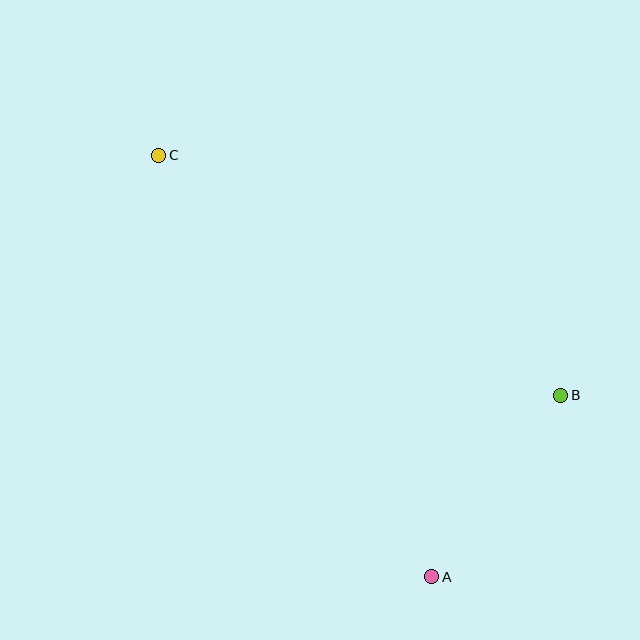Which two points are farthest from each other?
Points A and C are farthest from each other.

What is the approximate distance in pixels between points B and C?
The distance between B and C is approximately 468 pixels.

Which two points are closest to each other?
Points A and B are closest to each other.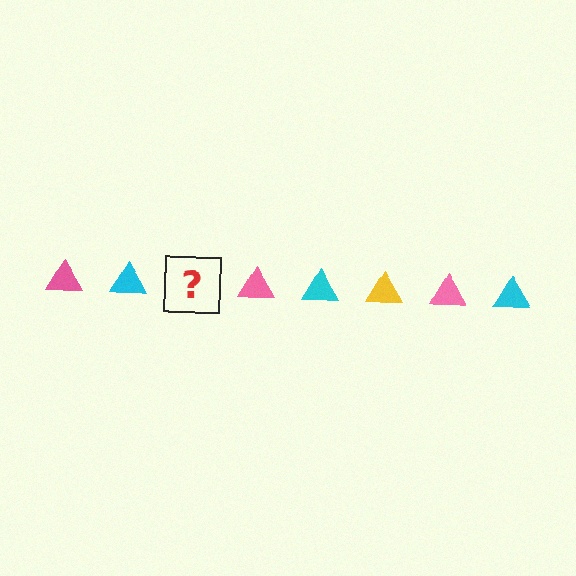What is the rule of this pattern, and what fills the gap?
The rule is that the pattern cycles through pink, cyan, yellow triangles. The gap should be filled with a yellow triangle.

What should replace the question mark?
The question mark should be replaced with a yellow triangle.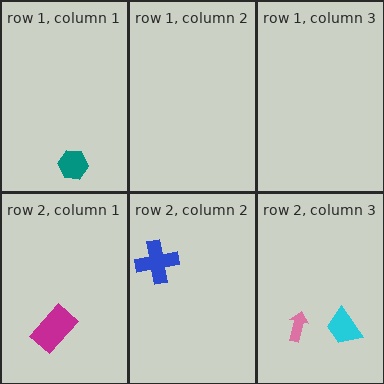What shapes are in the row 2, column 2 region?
The blue cross.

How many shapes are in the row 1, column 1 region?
1.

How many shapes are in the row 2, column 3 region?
2.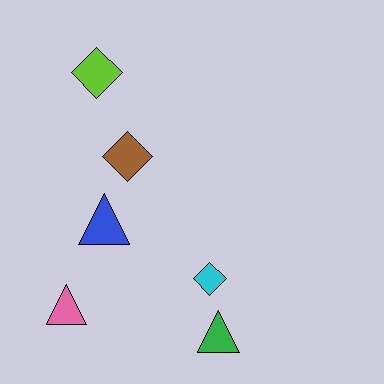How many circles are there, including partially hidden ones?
There are no circles.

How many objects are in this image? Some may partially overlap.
There are 6 objects.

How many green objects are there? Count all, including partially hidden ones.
There is 1 green object.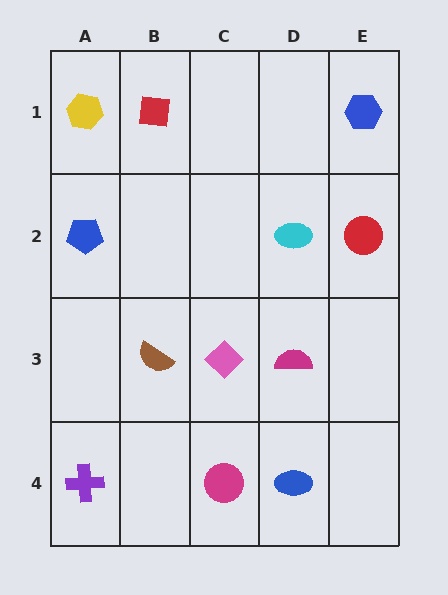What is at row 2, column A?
A blue pentagon.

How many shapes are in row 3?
3 shapes.